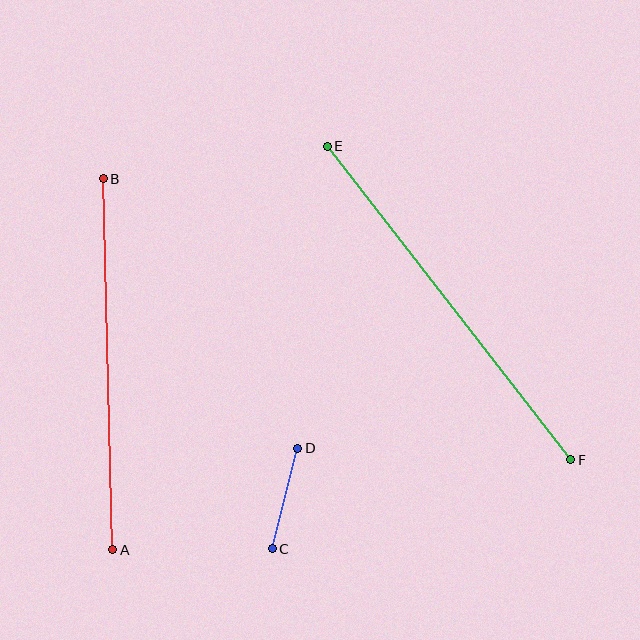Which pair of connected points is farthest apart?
Points E and F are farthest apart.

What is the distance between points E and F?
The distance is approximately 397 pixels.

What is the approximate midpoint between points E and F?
The midpoint is at approximately (449, 303) pixels.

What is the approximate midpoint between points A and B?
The midpoint is at approximately (108, 364) pixels.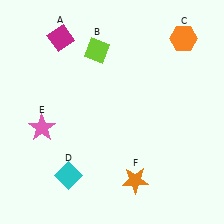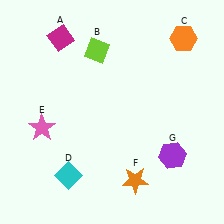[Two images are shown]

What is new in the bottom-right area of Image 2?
A purple hexagon (G) was added in the bottom-right area of Image 2.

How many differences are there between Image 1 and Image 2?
There is 1 difference between the two images.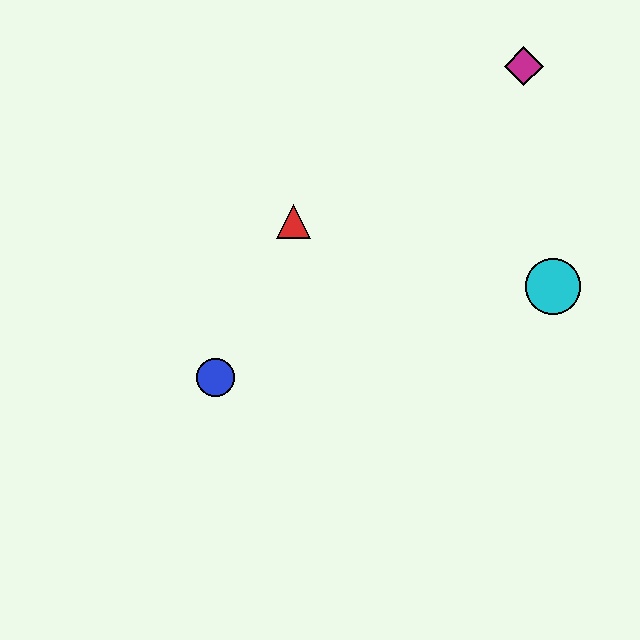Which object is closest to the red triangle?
The blue circle is closest to the red triangle.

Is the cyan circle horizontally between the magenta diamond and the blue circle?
No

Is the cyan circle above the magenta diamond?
No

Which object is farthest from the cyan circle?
The blue circle is farthest from the cyan circle.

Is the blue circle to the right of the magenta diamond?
No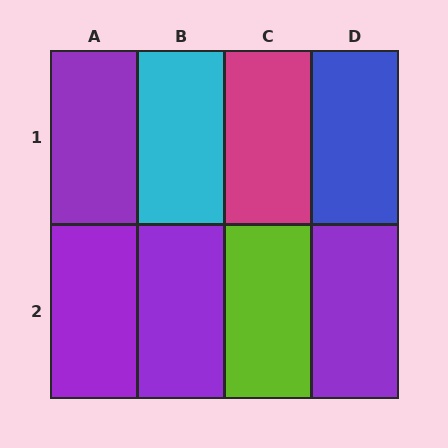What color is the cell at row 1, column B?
Cyan.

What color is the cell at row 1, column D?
Blue.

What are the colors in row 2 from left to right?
Purple, purple, lime, purple.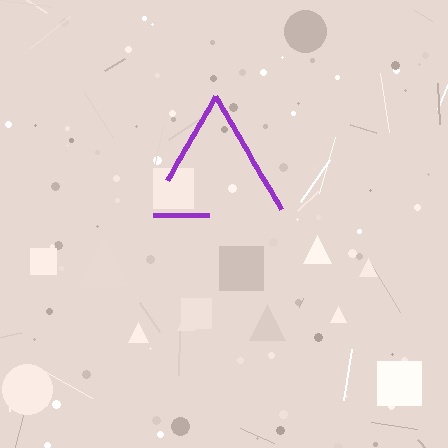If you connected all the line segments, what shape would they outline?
They would outline a triangle.